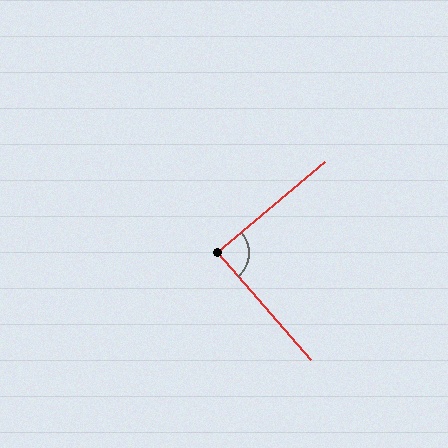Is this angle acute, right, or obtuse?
It is approximately a right angle.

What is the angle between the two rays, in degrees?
Approximately 89 degrees.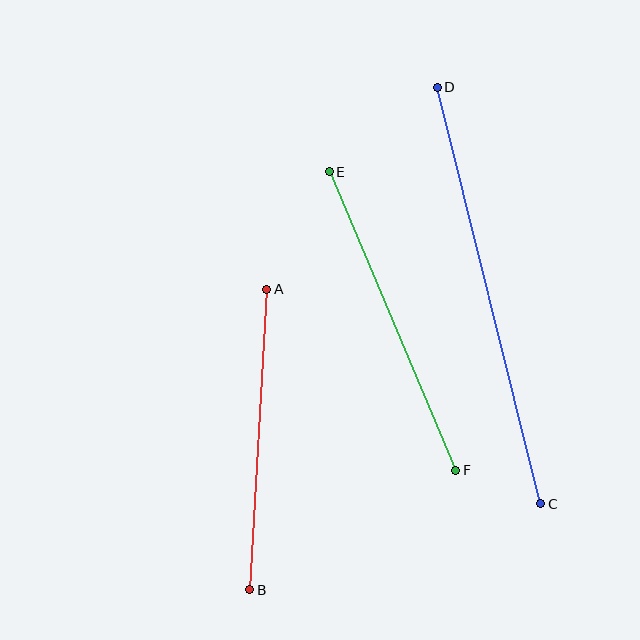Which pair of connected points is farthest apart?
Points C and D are farthest apart.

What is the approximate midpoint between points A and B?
The midpoint is at approximately (258, 440) pixels.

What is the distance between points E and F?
The distance is approximately 324 pixels.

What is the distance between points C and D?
The distance is approximately 429 pixels.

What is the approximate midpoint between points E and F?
The midpoint is at approximately (393, 321) pixels.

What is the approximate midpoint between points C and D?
The midpoint is at approximately (489, 295) pixels.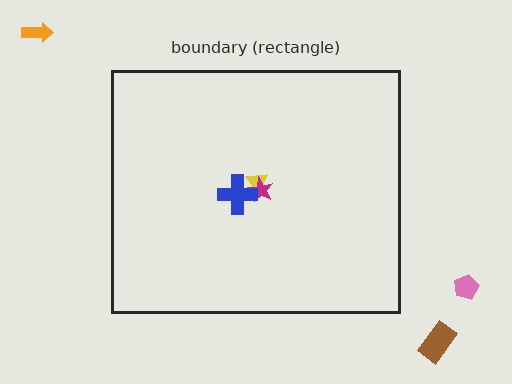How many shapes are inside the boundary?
3 inside, 3 outside.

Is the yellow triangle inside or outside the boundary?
Inside.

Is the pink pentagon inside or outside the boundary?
Outside.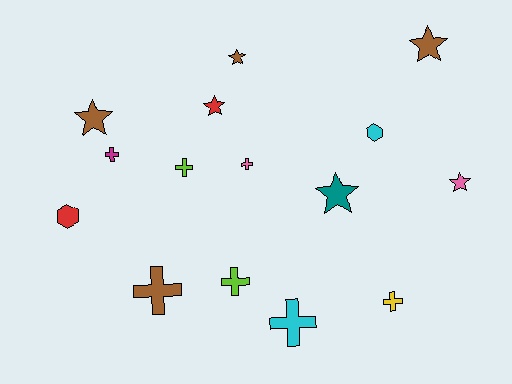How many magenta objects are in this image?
There is 1 magenta object.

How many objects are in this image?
There are 15 objects.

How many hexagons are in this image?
There are 2 hexagons.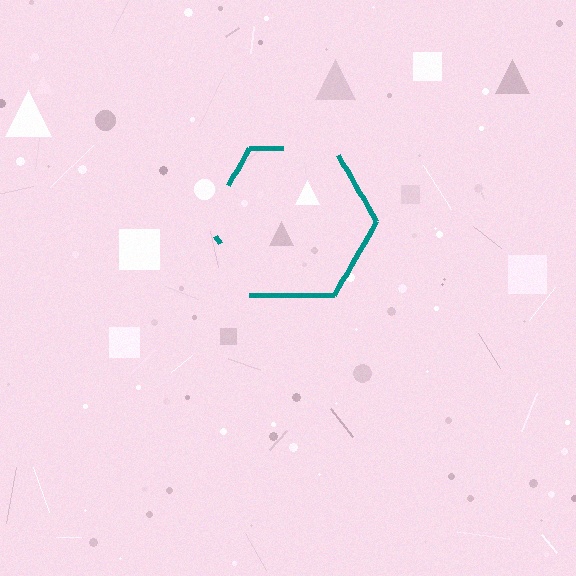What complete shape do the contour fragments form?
The contour fragments form a hexagon.